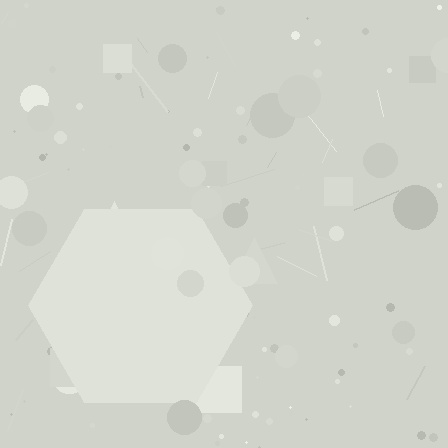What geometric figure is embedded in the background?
A hexagon is embedded in the background.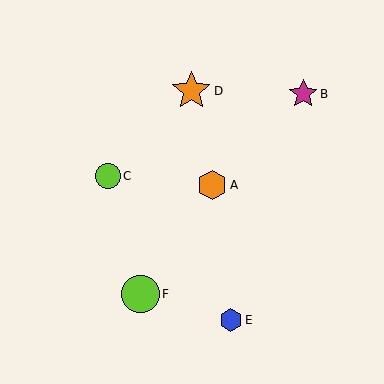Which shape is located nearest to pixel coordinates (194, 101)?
The orange star (labeled D) at (191, 91) is nearest to that location.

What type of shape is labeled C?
Shape C is a lime circle.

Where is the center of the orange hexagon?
The center of the orange hexagon is at (212, 185).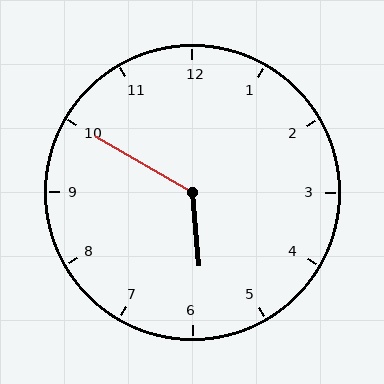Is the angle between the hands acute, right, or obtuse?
It is obtuse.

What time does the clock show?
5:50.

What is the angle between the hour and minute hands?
Approximately 125 degrees.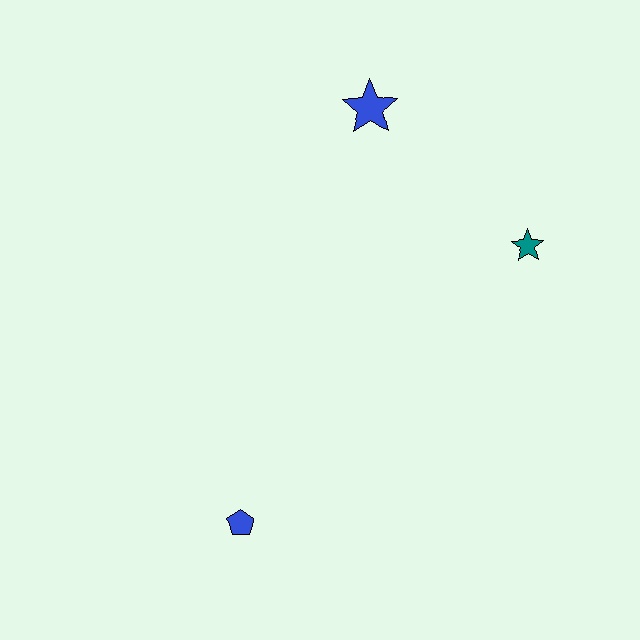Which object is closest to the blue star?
The teal star is closest to the blue star.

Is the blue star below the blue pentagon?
No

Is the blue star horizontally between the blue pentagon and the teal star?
Yes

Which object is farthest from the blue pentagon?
The blue star is farthest from the blue pentagon.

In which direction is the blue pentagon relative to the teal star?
The blue pentagon is to the left of the teal star.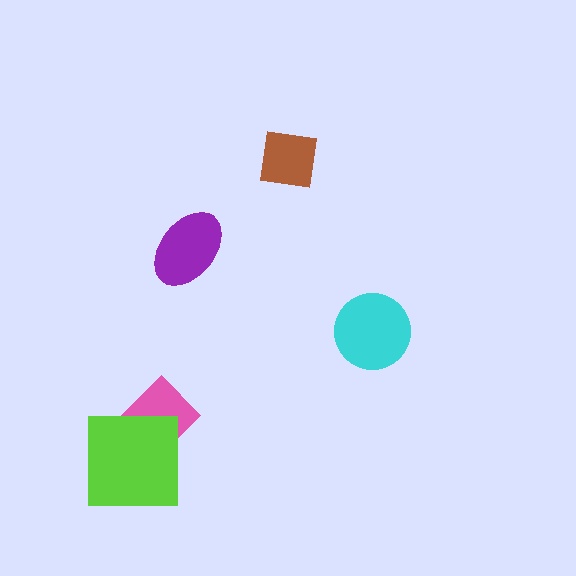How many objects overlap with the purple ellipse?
0 objects overlap with the purple ellipse.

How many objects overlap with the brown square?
0 objects overlap with the brown square.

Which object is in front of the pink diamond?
The lime square is in front of the pink diamond.